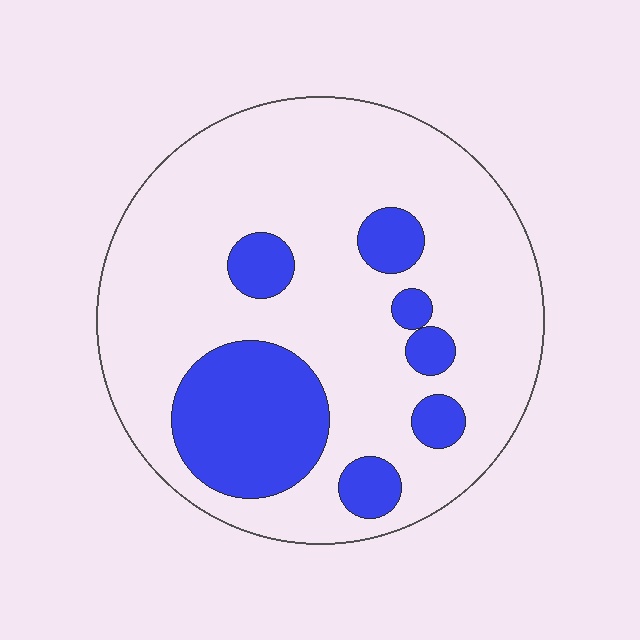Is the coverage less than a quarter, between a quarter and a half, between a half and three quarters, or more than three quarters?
Less than a quarter.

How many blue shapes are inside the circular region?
7.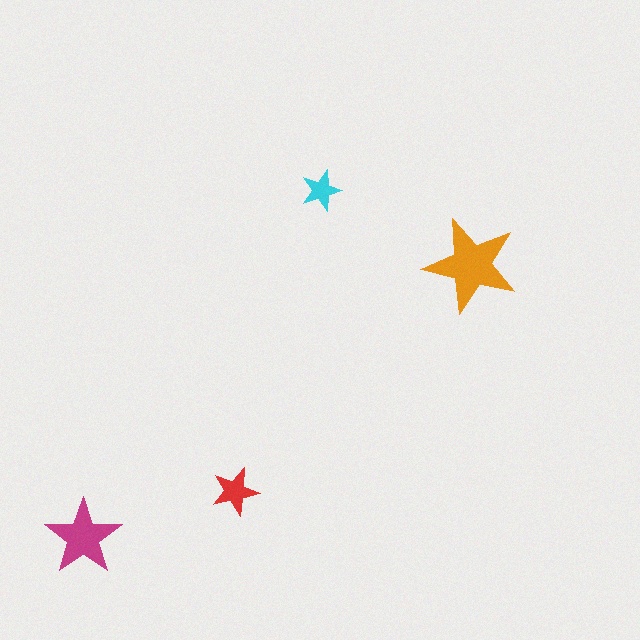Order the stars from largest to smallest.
the orange one, the magenta one, the red one, the cyan one.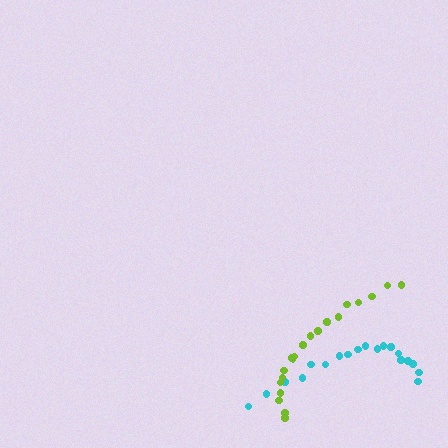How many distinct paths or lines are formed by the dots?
There are 2 distinct paths.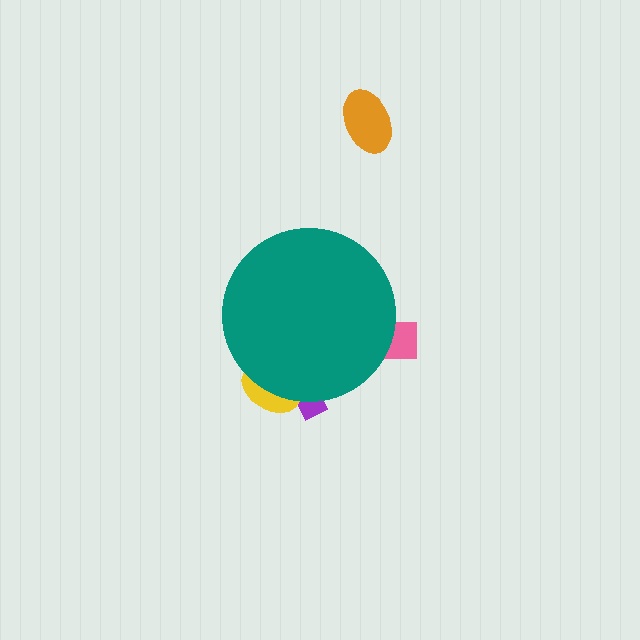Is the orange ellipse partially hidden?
No, the orange ellipse is fully visible.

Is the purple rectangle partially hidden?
Yes, the purple rectangle is partially hidden behind the teal circle.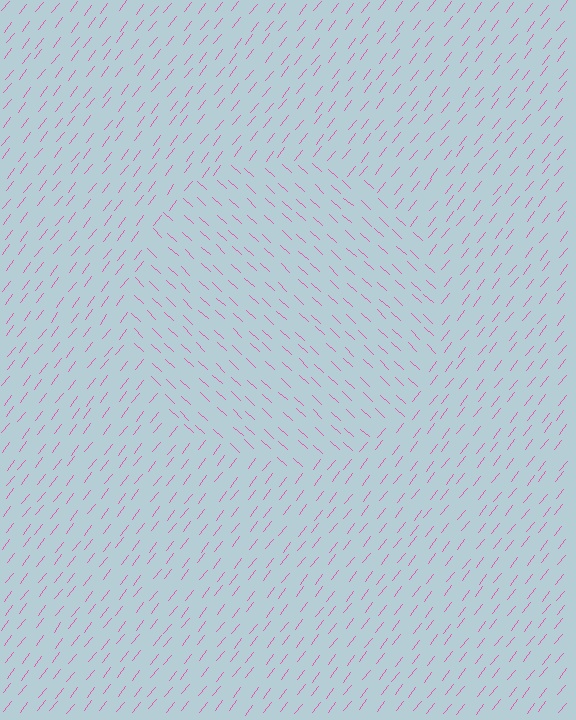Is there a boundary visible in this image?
Yes, there is a texture boundary formed by a change in line orientation.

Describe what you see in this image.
The image is filled with small pink line segments. A circle region in the image has lines oriented differently from the surrounding lines, creating a visible texture boundary.